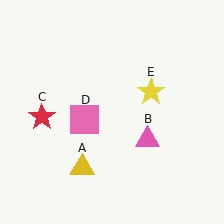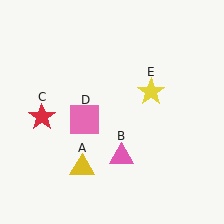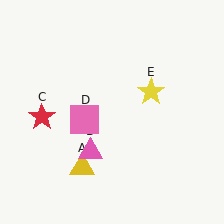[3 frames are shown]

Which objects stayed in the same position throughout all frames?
Yellow triangle (object A) and red star (object C) and pink square (object D) and yellow star (object E) remained stationary.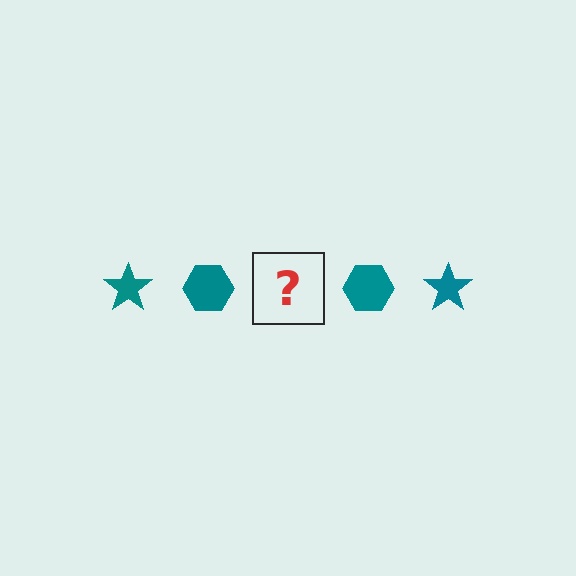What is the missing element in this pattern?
The missing element is a teal star.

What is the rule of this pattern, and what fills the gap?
The rule is that the pattern cycles through star, hexagon shapes in teal. The gap should be filled with a teal star.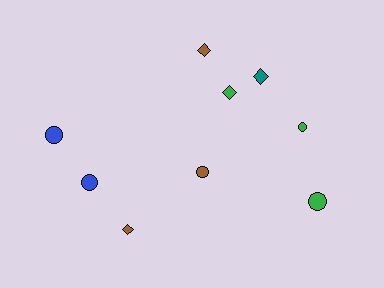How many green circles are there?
There are 2 green circles.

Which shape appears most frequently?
Circle, with 5 objects.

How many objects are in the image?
There are 9 objects.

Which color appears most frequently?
Brown, with 3 objects.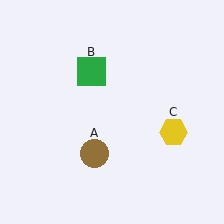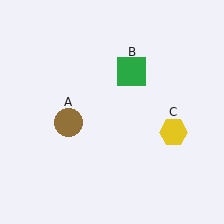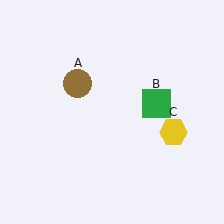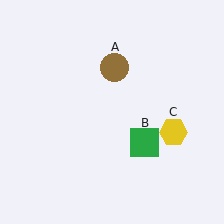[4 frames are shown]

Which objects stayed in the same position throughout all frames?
Yellow hexagon (object C) remained stationary.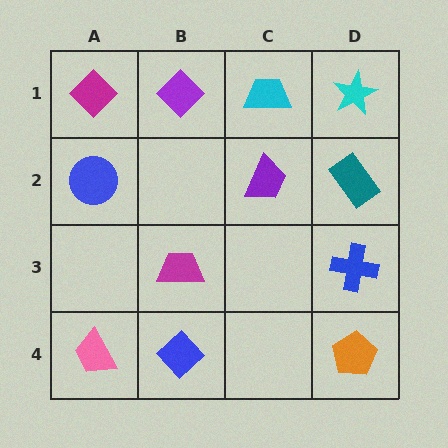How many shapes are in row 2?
3 shapes.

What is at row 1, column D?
A cyan star.